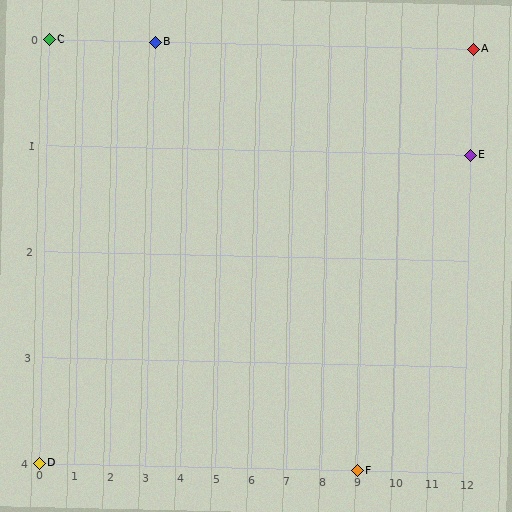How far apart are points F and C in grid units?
Points F and C are 9 columns and 4 rows apart (about 9.8 grid units diagonally).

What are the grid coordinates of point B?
Point B is at grid coordinates (3, 0).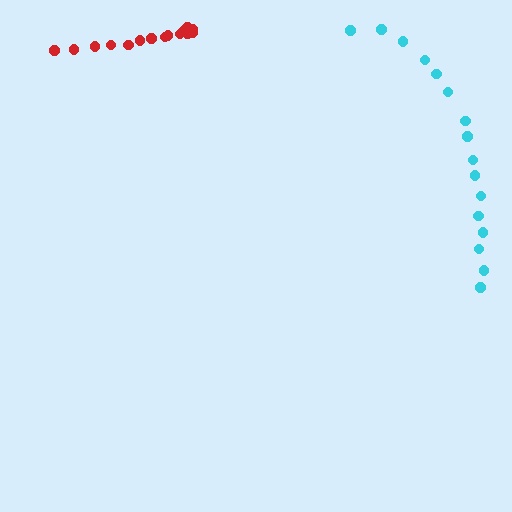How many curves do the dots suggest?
There are 2 distinct paths.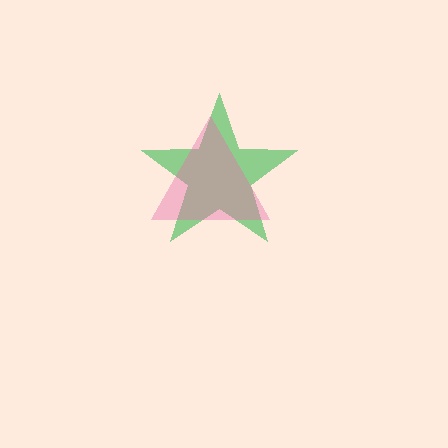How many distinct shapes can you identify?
There are 2 distinct shapes: a green star, a pink triangle.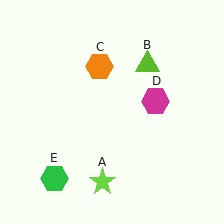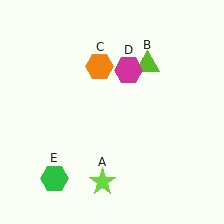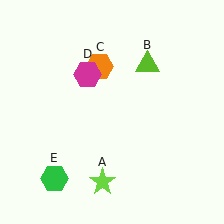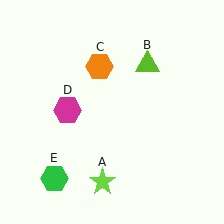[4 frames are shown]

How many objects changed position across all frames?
1 object changed position: magenta hexagon (object D).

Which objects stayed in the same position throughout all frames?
Lime star (object A) and lime triangle (object B) and orange hexagon (object C) and green hexagon (object E) remained stationary.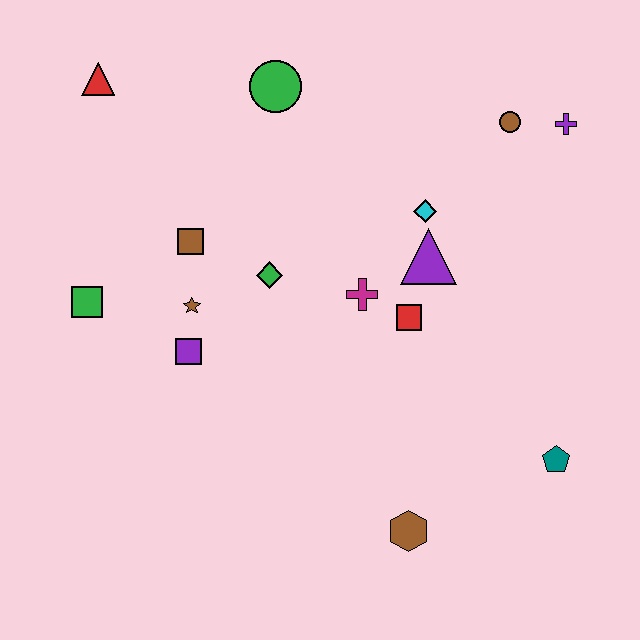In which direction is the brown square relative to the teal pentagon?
The brown square is to the left of the teal pentagon.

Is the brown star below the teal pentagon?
No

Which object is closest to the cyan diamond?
The purple triangle is closest to the cyan diamond.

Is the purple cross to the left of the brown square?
No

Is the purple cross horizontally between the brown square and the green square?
No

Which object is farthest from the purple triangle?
The red triangle is farthest from the purple triangle.